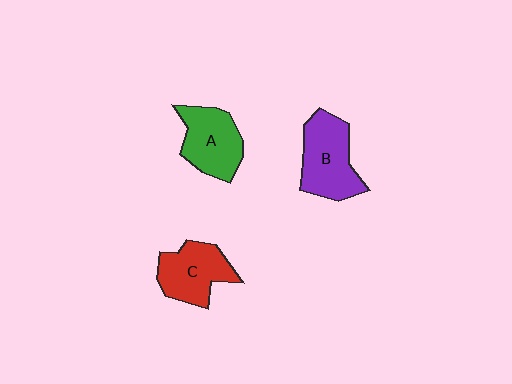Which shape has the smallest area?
Shape C (red).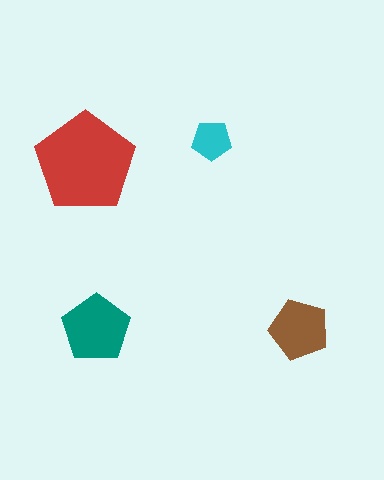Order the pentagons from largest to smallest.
the red one, the teal one, the brown one, the cyan one.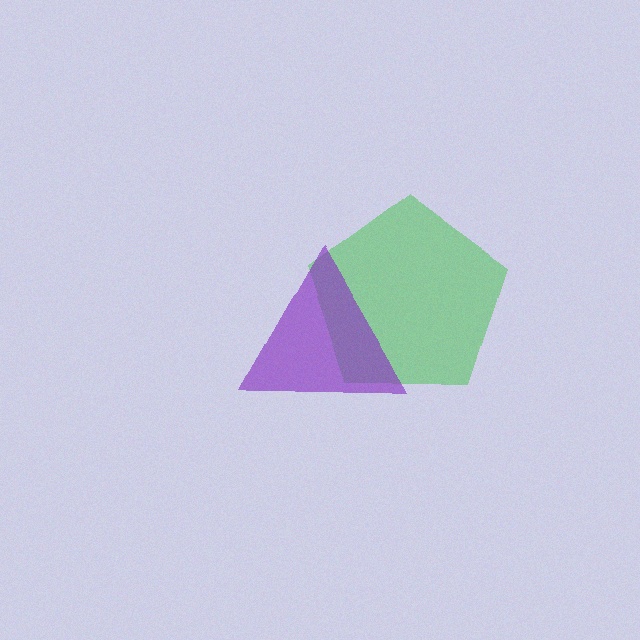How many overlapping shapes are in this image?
There are 2 overlapping shapes in the image.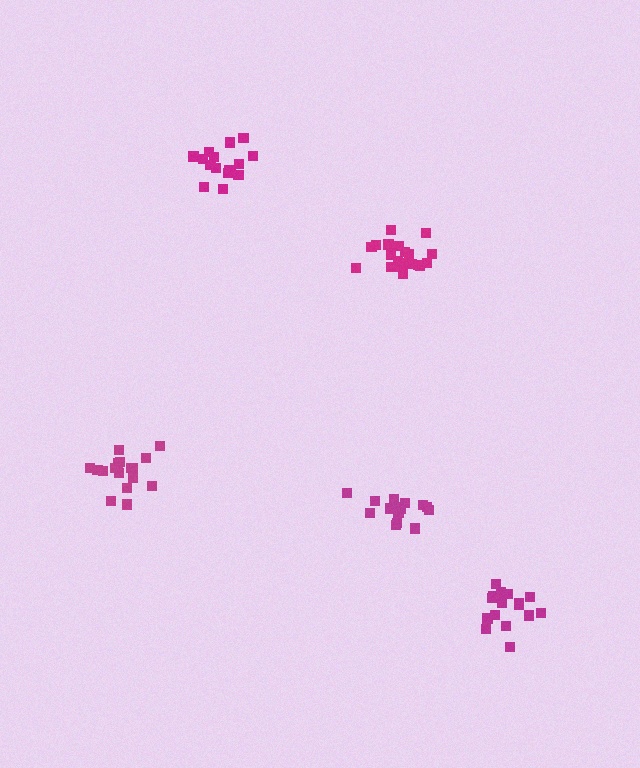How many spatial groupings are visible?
There are 5 spatial groupings.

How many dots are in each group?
Group 1: 15 dots, Group 2: 21 dots, Group 3: 16 dots, Group 4: 17 dots, Group 5: 16 dots (85 total).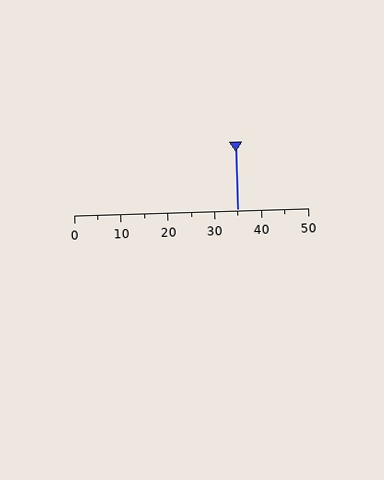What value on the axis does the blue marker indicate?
The marker indicates approximately 35.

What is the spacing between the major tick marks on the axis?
The major ticks are spaced 10 apart.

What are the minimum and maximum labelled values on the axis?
The axis runs from 0 to 50.